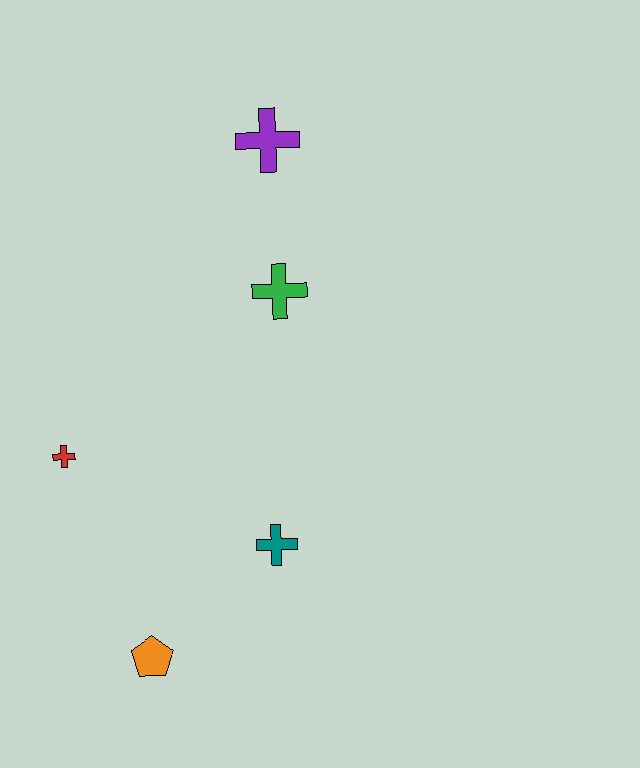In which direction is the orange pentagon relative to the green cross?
The orange pentagon is below the green cross.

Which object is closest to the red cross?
The orange pentagon is closest to the red cross.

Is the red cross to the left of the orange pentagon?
Yes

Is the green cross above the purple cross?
No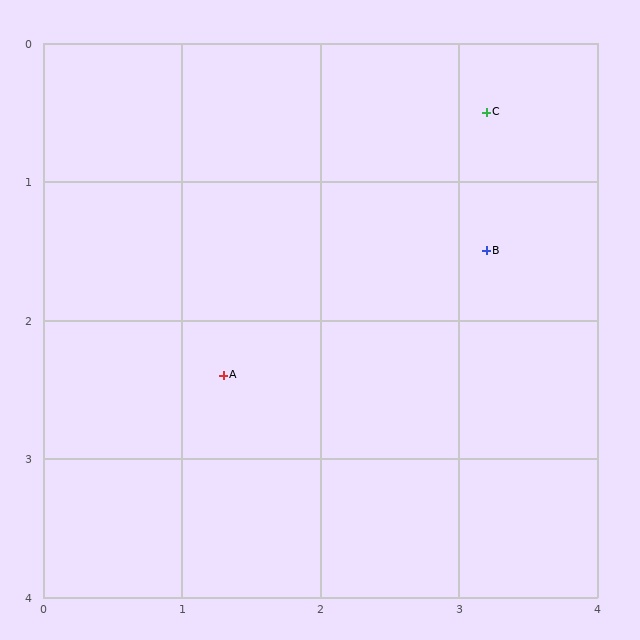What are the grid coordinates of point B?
Point B is at approximately (3.2, 1.5).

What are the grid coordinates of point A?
Point A is at approximately (1.3, 2.4).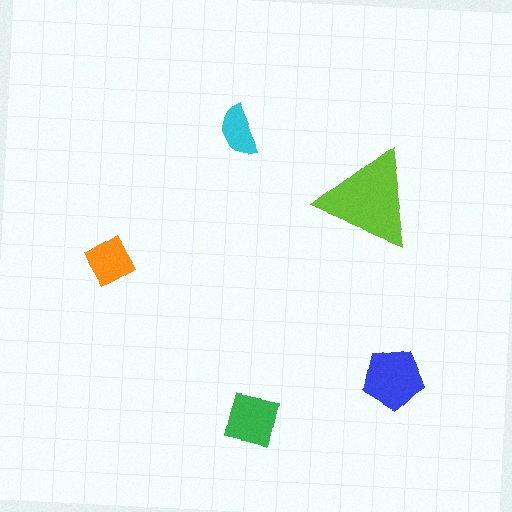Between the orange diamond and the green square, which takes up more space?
The green square.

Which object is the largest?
The lime triangle.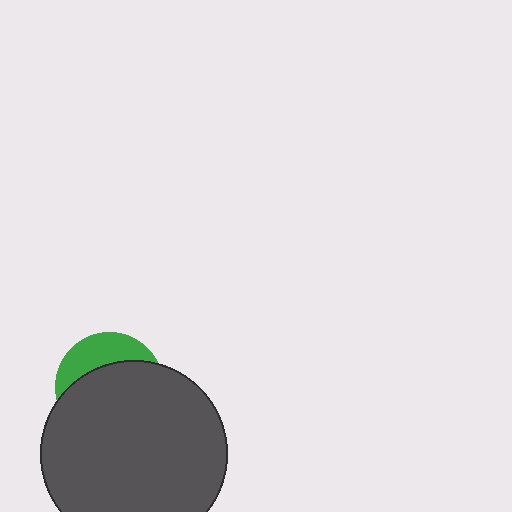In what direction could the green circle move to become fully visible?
The green circle could move up. That would shift it out from behind the dark gray circle entirely.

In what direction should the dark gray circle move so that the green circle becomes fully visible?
The dark gray circle should move down. That is the shortest direction to clear the overlap and leave the green circle fully visible.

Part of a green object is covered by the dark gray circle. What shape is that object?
It is a circle.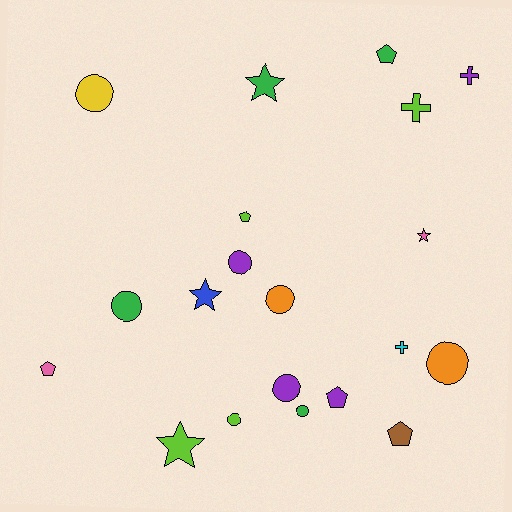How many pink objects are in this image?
There are 2 pink objects.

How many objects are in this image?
There are 20 objects.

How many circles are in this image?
There are 8 circles.